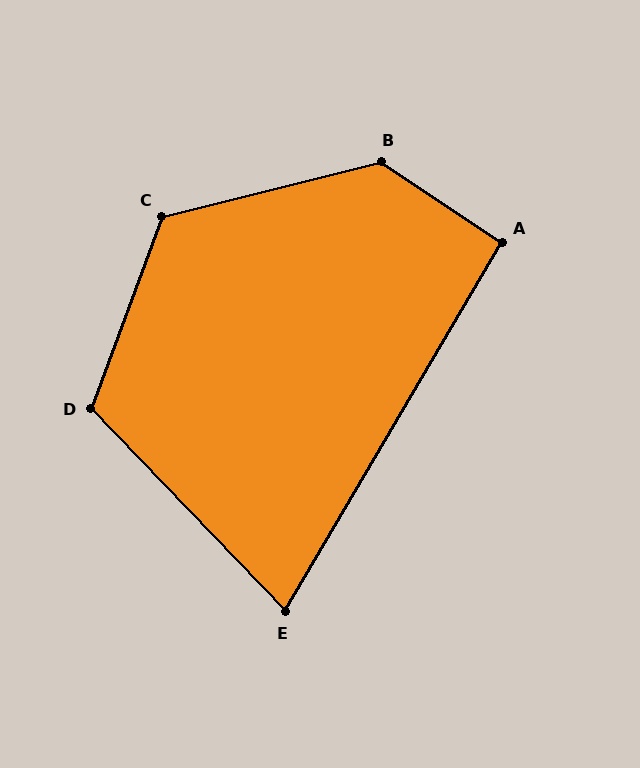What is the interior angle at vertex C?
Approximately 124 degrees (obtuse).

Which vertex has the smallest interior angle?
E, at approximately 74 degrees.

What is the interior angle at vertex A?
Approximately 94 degrees (approximately right).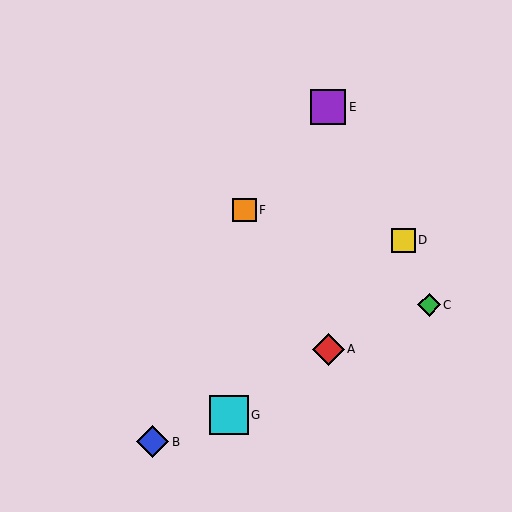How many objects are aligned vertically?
2 objects (A, E) are aligned vertically.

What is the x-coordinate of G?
Object G is at x≈229.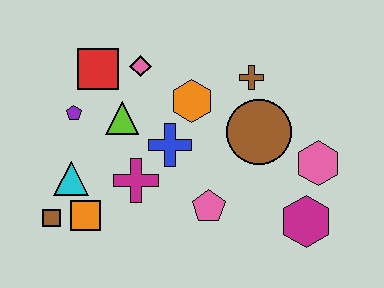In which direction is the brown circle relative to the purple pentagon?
The brown circle is to the right of the purple pentagon.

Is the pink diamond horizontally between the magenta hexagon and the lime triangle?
Yes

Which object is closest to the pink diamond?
The red square is closest to the pink diamond.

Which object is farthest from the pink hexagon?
The brown square is farthest from the pink hexagon.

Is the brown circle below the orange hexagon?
Yes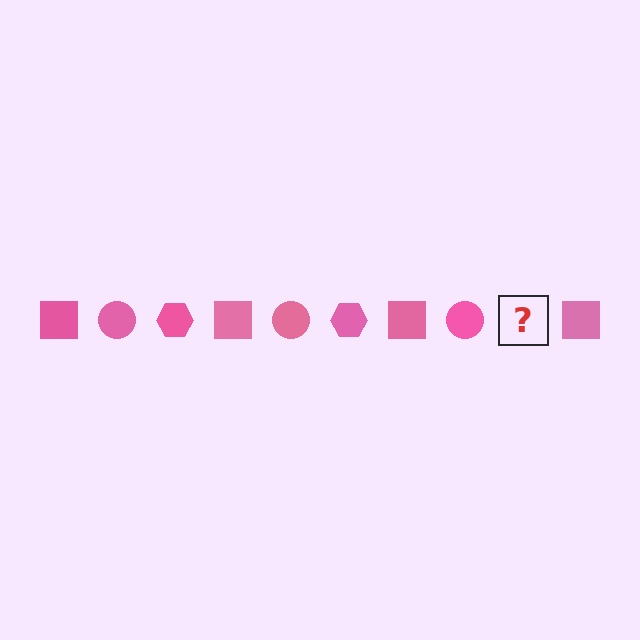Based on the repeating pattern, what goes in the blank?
The blank should be a pink hexagon.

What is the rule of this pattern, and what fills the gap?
The rule is that the pattern cycles through square, circle, hexagon shapes in pink. The gap should be filled with a pink hexagon.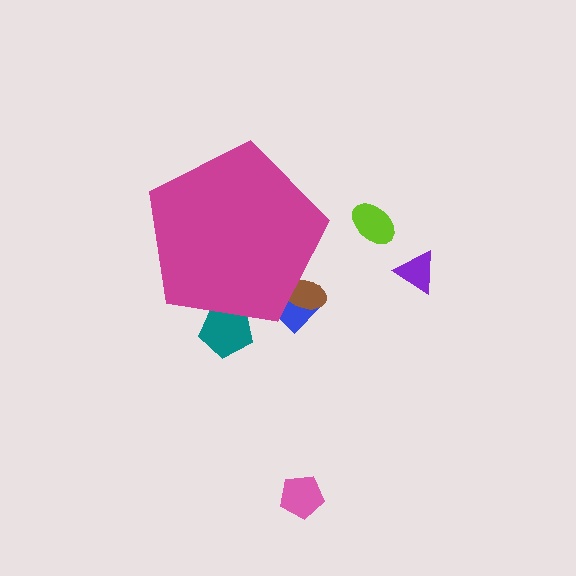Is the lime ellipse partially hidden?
No, the lime ellipse is fully visible.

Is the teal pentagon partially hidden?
Yes, the teal pentagon is partially hidden behind the magenta pentagon.